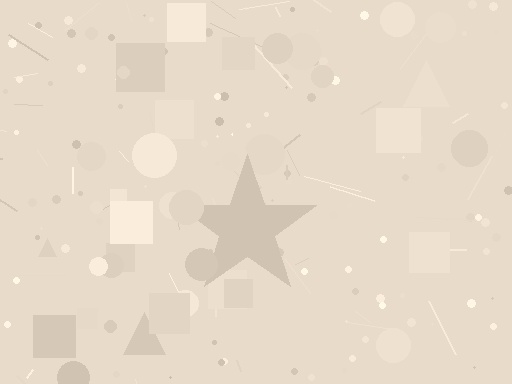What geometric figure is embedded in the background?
A star is embedded in the background.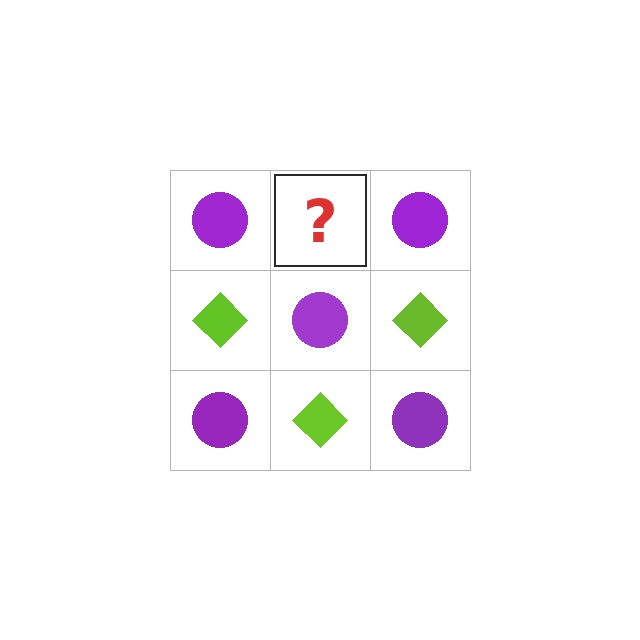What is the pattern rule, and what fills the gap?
The rule is that it alternates purple circle and lime diamond in a checkerboard pattern. The gap should be filled with a lime diamond.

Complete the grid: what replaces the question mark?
The question mark should be replaced with a lime diamond.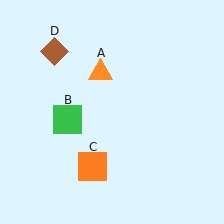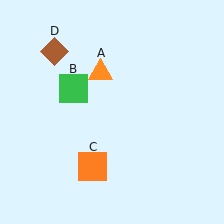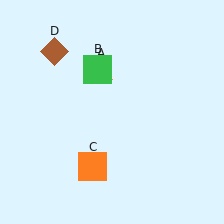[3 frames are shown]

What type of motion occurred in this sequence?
The green square (object B) rotated clockwise around the center of the scene.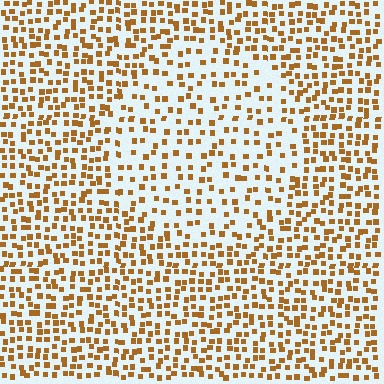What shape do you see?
I see a circle.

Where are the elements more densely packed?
The elements are more densely packed outside the circle boundary.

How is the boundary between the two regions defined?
The boundary is defined by a change in element density (approximately 1.8x ratio). All elements are the same color, size, and shape.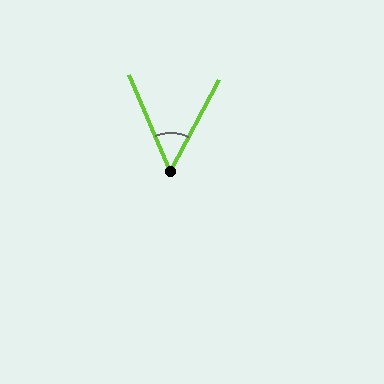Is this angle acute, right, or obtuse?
It is acute.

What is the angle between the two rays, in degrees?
Approximately 51 degrees.